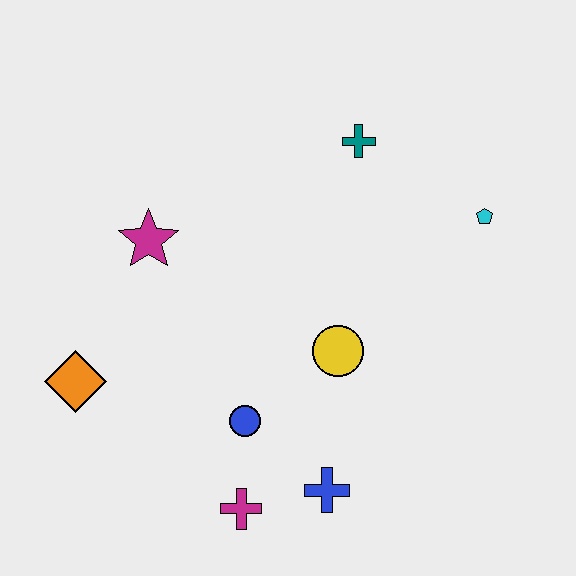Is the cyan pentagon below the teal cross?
Yes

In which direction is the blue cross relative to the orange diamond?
The blue cross is to the right of the orange diamond.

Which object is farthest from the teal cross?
The magenta cross is farthest from the teal cross.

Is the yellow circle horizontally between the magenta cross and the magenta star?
No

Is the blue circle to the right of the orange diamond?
Yes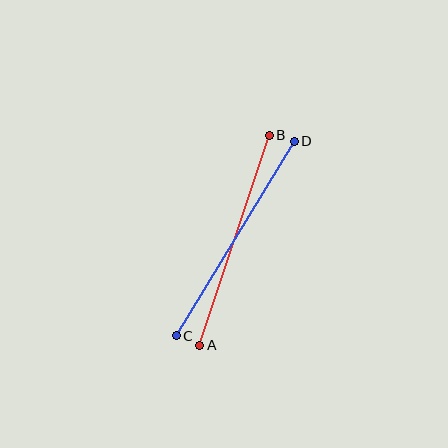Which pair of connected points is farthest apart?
Points C and D are farthest apart.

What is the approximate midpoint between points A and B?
The midpoint is at approximately (234, 240) pixels.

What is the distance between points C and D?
The distance is approximately 227 pixels.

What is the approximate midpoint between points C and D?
The midpoint is at approximately (235, 238) pixels.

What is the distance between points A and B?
The distance is approximately 222 pixels.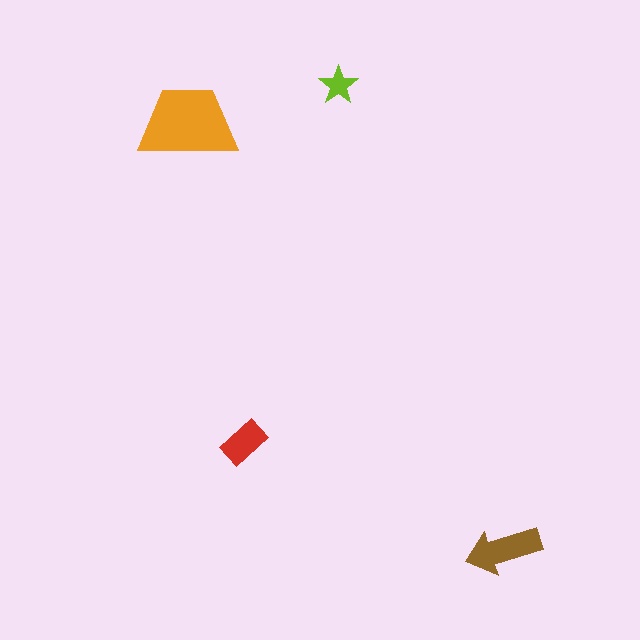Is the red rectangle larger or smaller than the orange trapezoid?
Smaller.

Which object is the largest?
The orange trapezoid.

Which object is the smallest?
The lime star.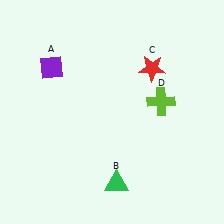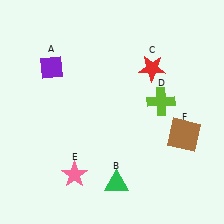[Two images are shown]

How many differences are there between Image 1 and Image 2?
There are 2 differences between the two images.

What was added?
A pink star (E), a brown square (F) were added in Image 2.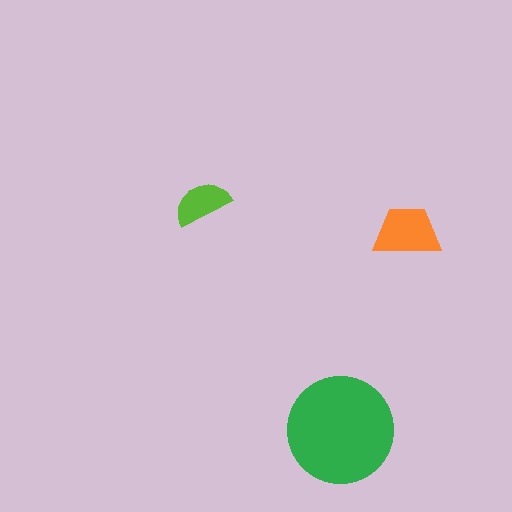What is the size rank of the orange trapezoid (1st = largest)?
2nd.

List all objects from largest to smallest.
The green circle, the orange trapezoid, the lime semicircle.